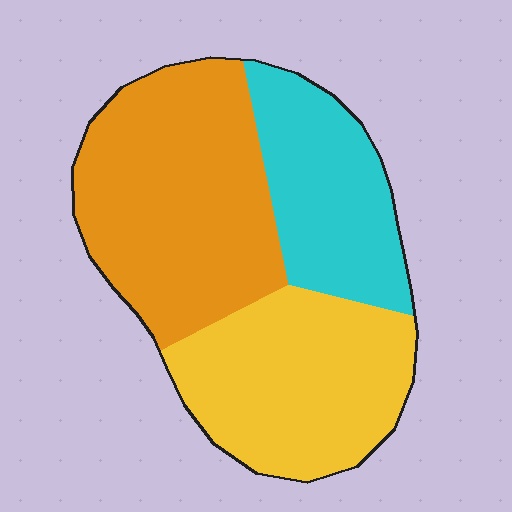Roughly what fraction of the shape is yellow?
Yellow covers 34% of the shape.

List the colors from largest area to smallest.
From largest to smallest: orange, yellow, cyan.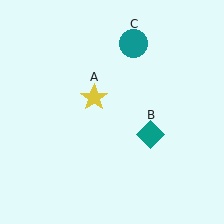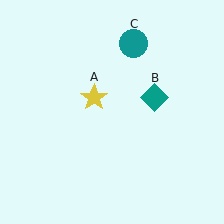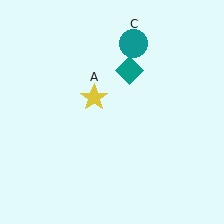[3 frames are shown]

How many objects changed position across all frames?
1 object changed position: teal diamond (object B).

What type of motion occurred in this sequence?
The teal diamond (object B) rotated counterclockwise around the center of the scene.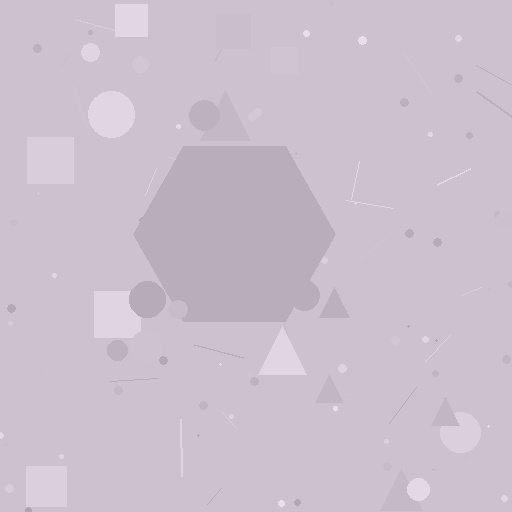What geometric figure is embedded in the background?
A hexagon is embedded in the background.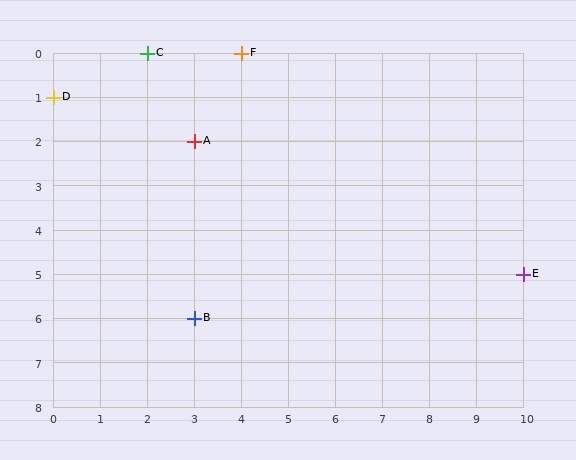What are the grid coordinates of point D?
Point D is at grid coordinates (0, 1).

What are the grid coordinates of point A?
Point A is at grid coordinates (3, 2).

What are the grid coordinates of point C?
Point C is at grid coordinates (2, 0).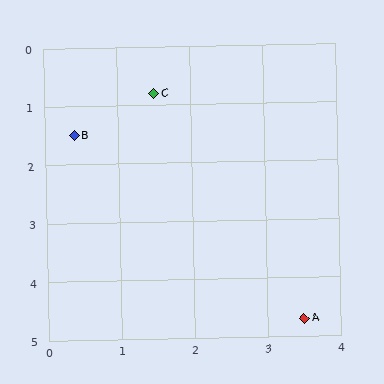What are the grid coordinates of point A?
Point A is at approximately (3.5, 4.7).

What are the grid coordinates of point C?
Point C is at approximately (1.5, 0.8).